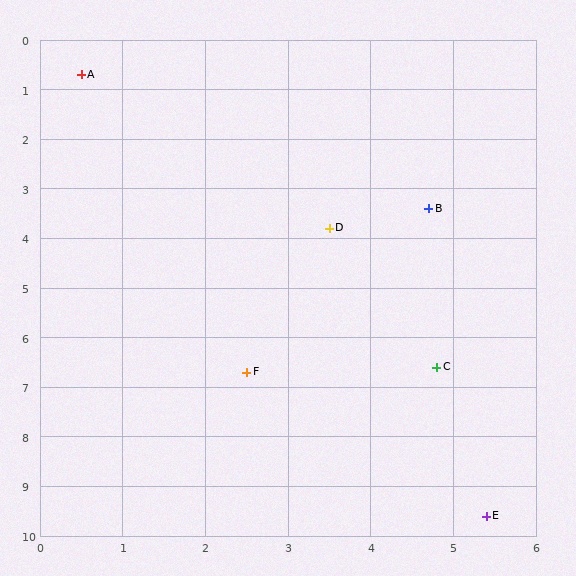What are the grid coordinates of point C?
Point C is at approximately (4.8, 6.6).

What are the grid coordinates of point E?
Point E is at approximately (5.4, 9.6).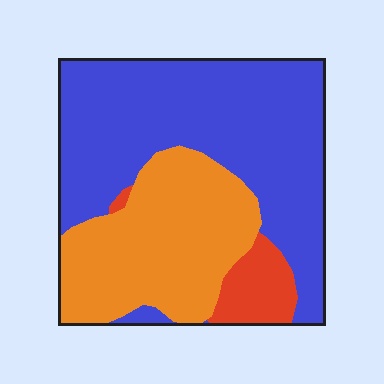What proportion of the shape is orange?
Orange takes up about one third (1/3) of the shape.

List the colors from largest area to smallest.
From largest to smallest: blue, orange, red.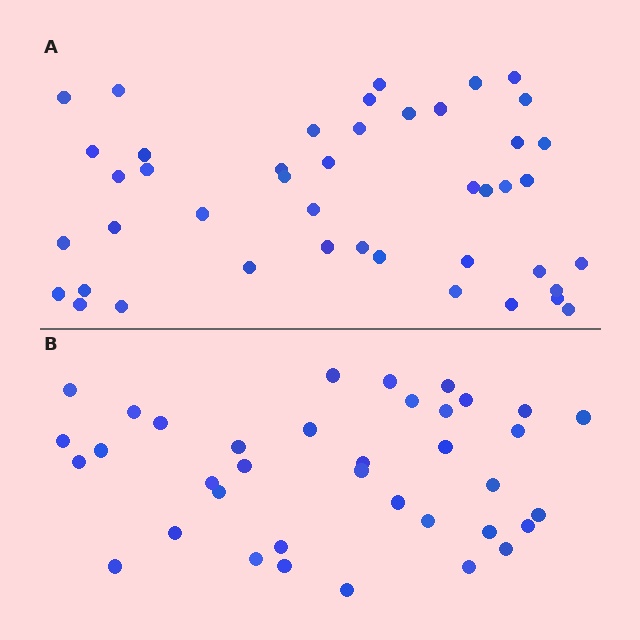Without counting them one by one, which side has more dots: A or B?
Region A (the top region) has more dots.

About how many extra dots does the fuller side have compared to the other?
Region A has roughly 8 or so more dots than region B.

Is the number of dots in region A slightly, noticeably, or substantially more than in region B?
Region A has only slightly more — the two regions are fairly close. The ratio is roughly 1.2 to 1.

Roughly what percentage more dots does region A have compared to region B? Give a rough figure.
About 20% more.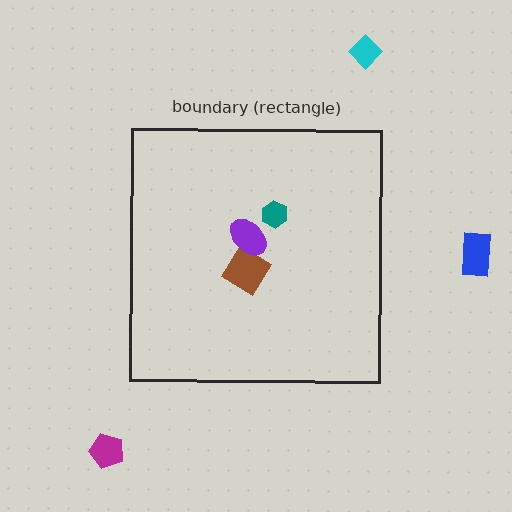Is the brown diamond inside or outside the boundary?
Inside.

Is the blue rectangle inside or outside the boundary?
Outside.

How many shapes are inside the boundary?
3 inside, 3 outside.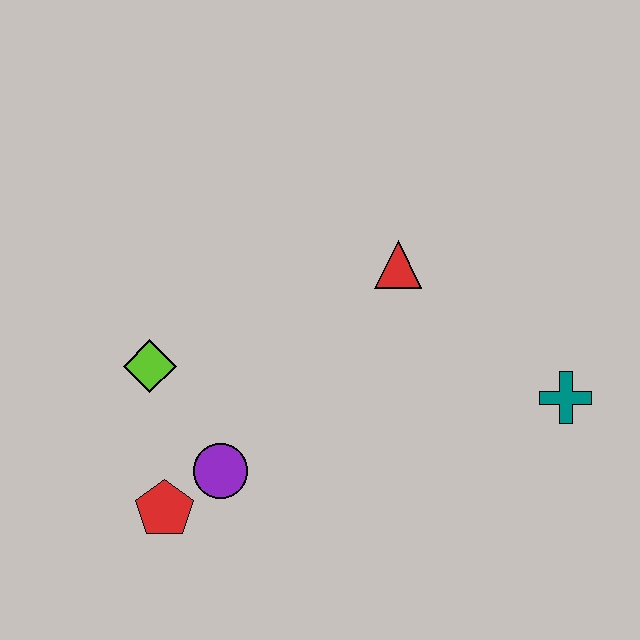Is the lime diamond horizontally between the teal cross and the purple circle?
No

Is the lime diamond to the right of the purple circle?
No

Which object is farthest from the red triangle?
The red pentagon is farthest from the red triangle.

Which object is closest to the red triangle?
The teal cross is closest to the red triangle.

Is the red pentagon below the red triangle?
Yes